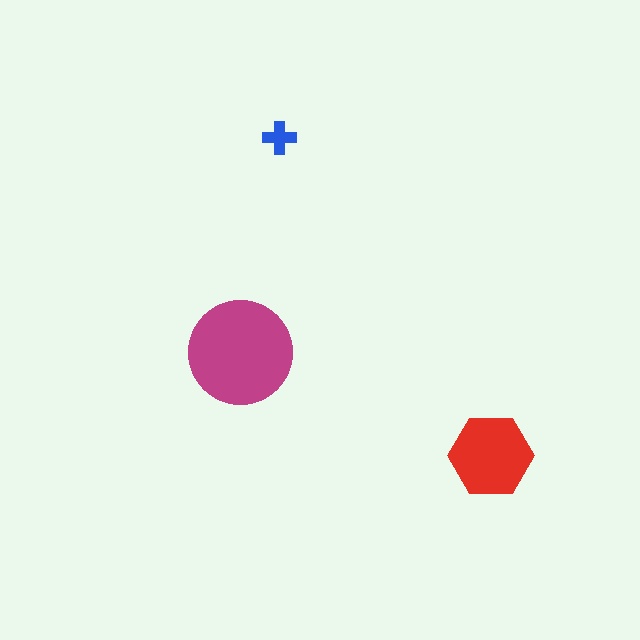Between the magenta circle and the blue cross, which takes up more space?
The magenta circle.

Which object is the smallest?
The blue cross.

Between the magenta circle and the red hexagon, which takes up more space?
The magenta circle.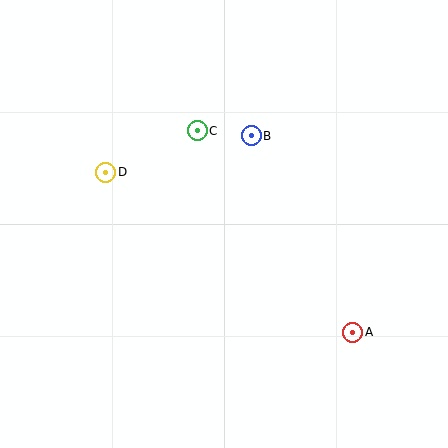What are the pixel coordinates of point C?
Point C is at (197, 131).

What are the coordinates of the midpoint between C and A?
The midpoint between C and A is at (275, 231).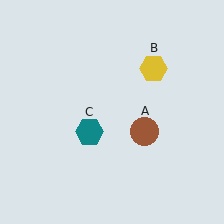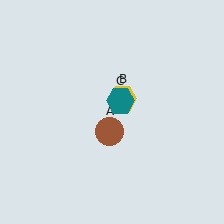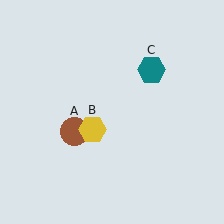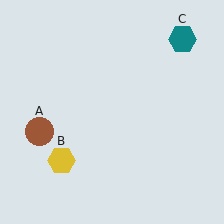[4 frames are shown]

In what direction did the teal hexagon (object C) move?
The teal hexagon (object C) moved up and to the right.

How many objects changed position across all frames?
3 objects changed position: brown circle (object A), yellow hexagon (object B), teal hexagon (object C).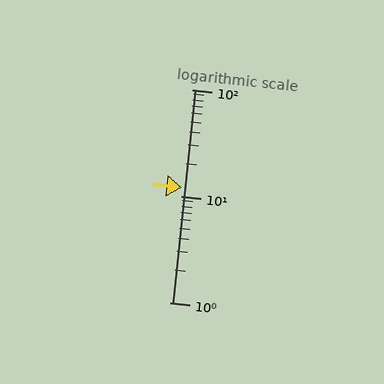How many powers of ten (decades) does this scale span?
The scale spans 2 decades, from 1 to 100.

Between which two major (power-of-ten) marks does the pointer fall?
The pointer is between 10 and 100.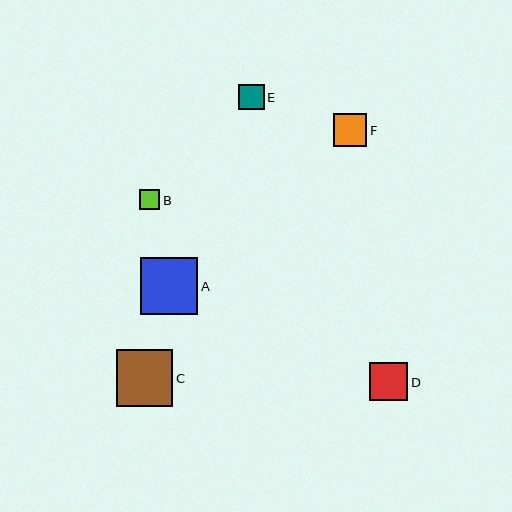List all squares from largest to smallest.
From largest to smallest: A, C, D, F, E, B.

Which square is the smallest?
Square B is the smallest with a size of approximately 20 pixels.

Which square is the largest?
Square A is the largest with a size of approximately 57 pixels.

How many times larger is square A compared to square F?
Square A is approximately 1.7 times the size of square F.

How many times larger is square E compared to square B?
Square E is approximately 1.3 times the size of square B.